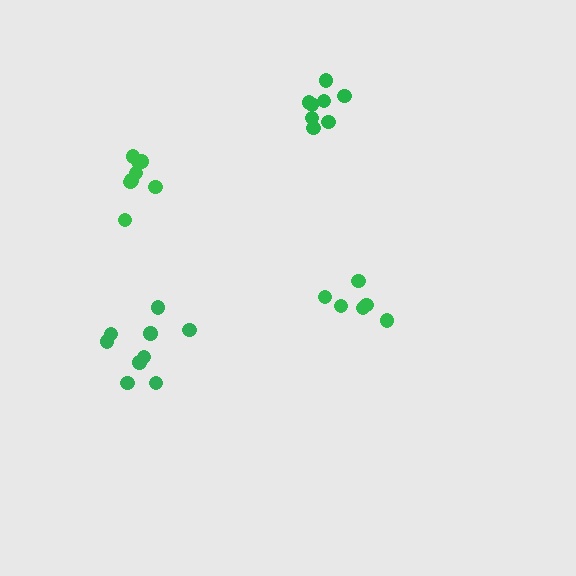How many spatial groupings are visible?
There are 4 spatial groupings.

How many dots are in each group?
Group 1: 8 dots, Group 2: 6 dots, Group 3: 9 dots, Group 4: 8 dots (31 total).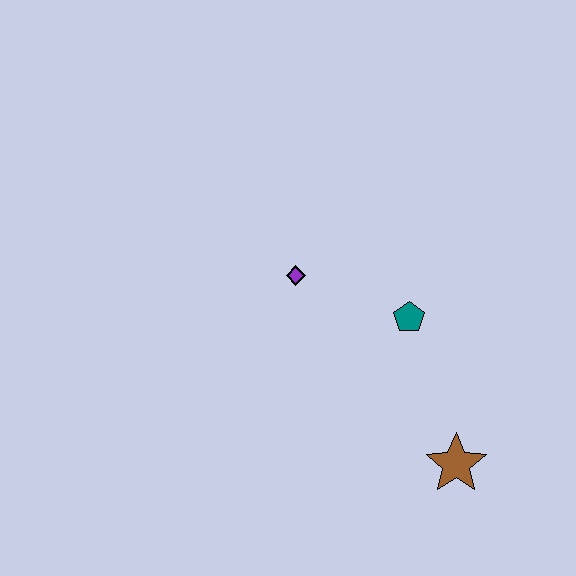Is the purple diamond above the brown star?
Yes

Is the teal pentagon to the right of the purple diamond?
Yes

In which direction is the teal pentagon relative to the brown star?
The teal pentagon is above the brown star.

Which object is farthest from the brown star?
The purple diamond is farthest from the brown star.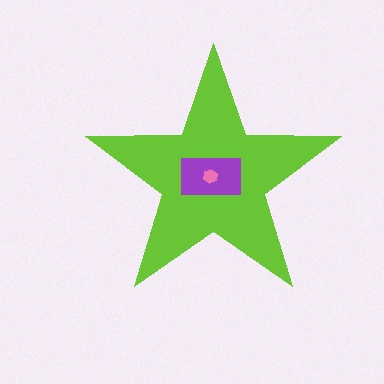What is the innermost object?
The pink hexagon.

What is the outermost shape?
The lime star.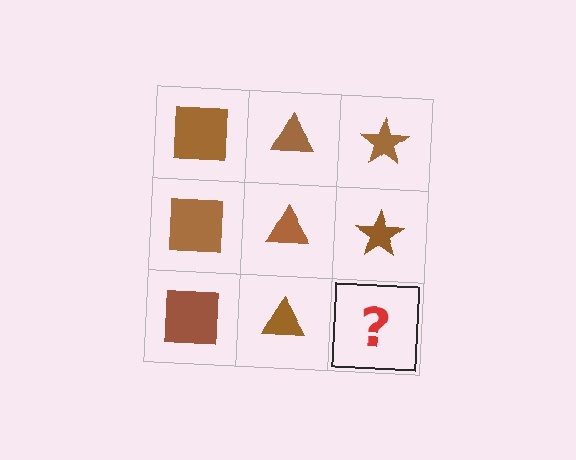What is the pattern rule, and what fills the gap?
The rule is that each column has a consistent shape. The gap should be filled with a brown star.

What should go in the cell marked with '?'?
The missing cell should contain a brown star.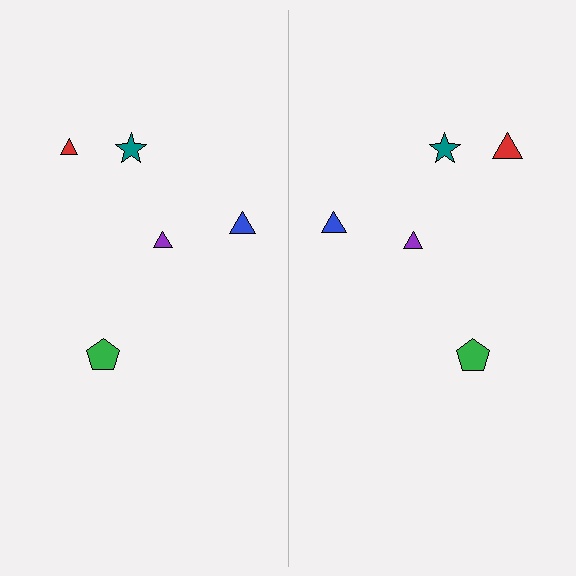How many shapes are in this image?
There are 10 shapes in this image.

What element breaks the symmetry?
The red triangle on the right side has a different size than its mirror counterpart.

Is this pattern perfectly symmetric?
No, the pattern is not perfectly symmetric. The red triangle on the right side has a different size than its mirror counterpart.